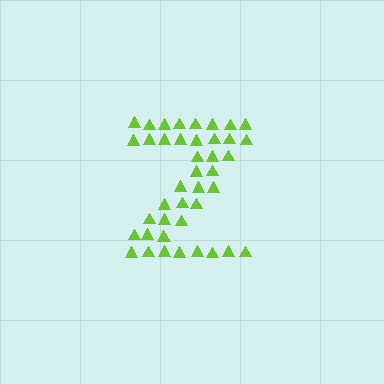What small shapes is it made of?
It is made of small triangles.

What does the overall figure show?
The overall figure shows the letter Z.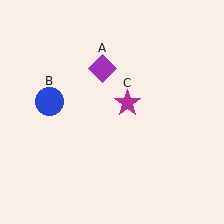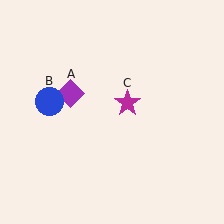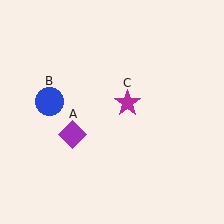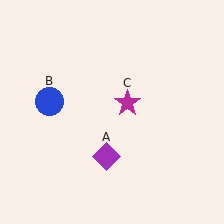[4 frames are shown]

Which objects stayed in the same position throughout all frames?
Blue circle (object B) and magenta star (object C) remained stationary.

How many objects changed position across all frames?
1 object changed position: purple diamond (object A).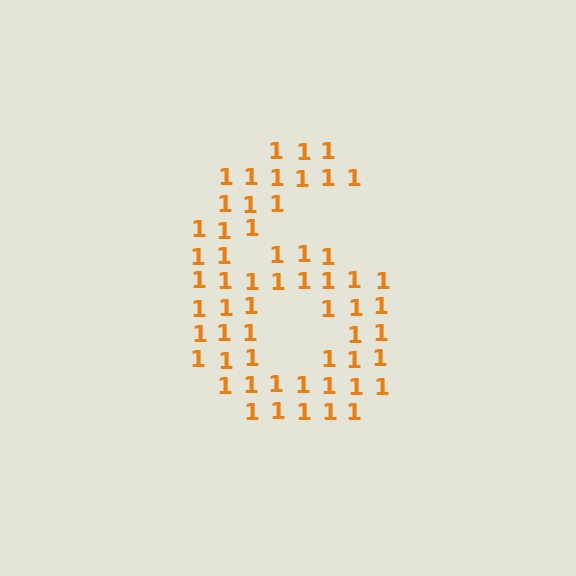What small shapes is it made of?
It is made of small digit 1's.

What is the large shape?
The large shape is the digit 6.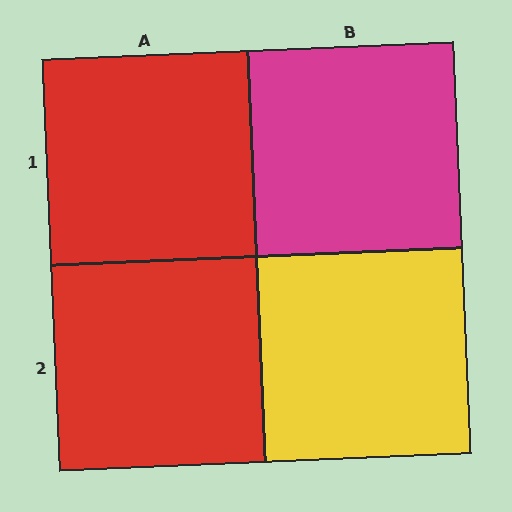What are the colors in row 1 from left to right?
Red, magenta.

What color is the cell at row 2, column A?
Red.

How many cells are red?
2 cells are red.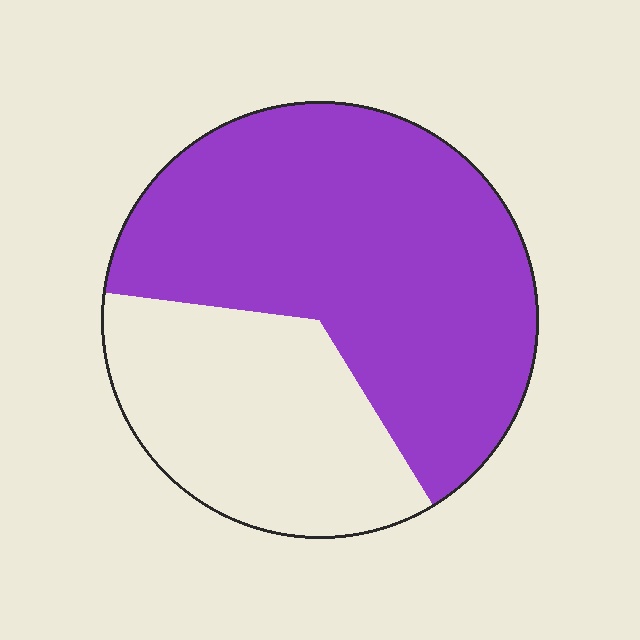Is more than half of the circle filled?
Yes.